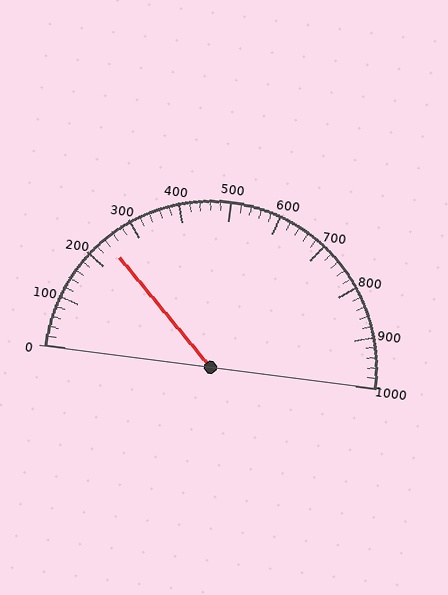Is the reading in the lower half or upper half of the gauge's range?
The reading is in the lower half of the range (0 to 1000).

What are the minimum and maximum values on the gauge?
The gauge ranges from 0 to 1000.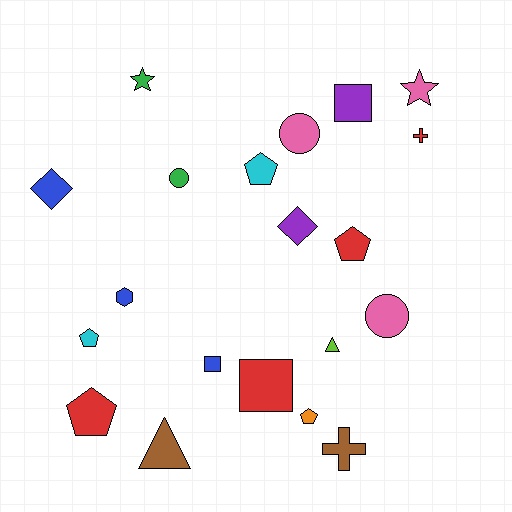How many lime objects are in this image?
There is 1 lime object.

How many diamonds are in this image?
There are 2 diamonds.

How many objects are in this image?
There are 20 objects.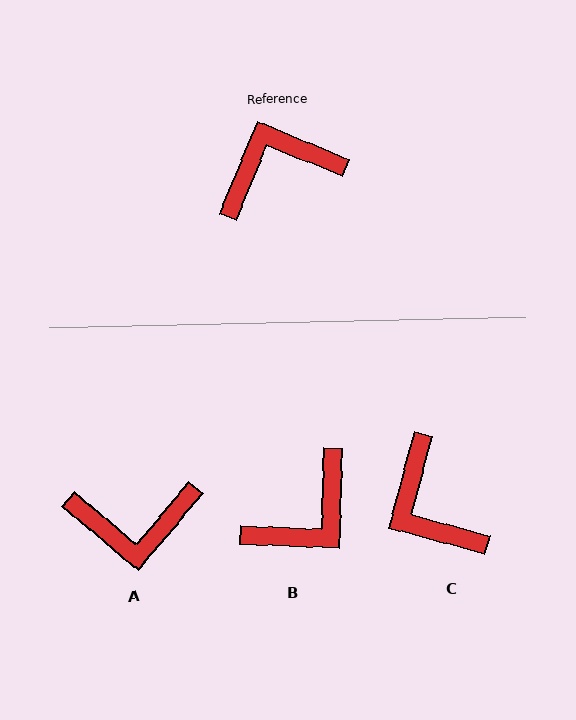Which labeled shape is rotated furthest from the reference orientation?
A, about 162 degrees away.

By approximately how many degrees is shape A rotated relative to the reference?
Approximately 162 degrees counter-clockwise.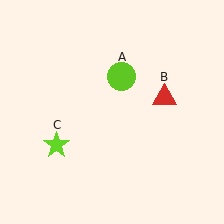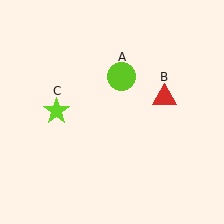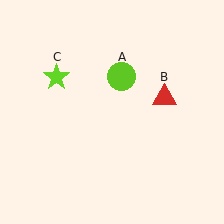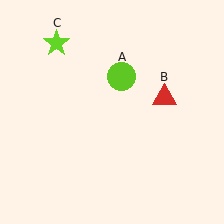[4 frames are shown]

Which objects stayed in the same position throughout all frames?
Lime circle (object A) and red triangle (object B) remained stationary.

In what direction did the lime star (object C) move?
The lime star (object C) moved up.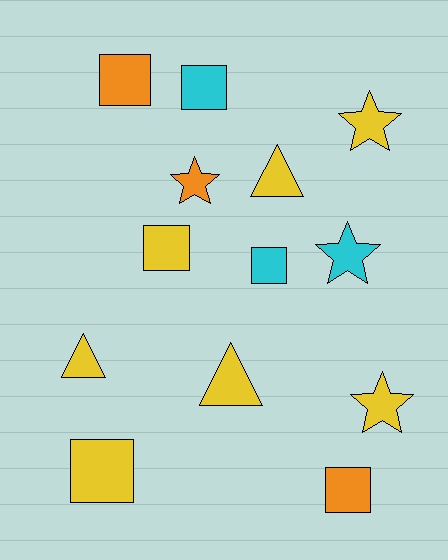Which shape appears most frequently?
Square, with 6 objects.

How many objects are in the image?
There are 13 objects.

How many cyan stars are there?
There is 1 cyan star.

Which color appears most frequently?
Yellow, with 7 objects.